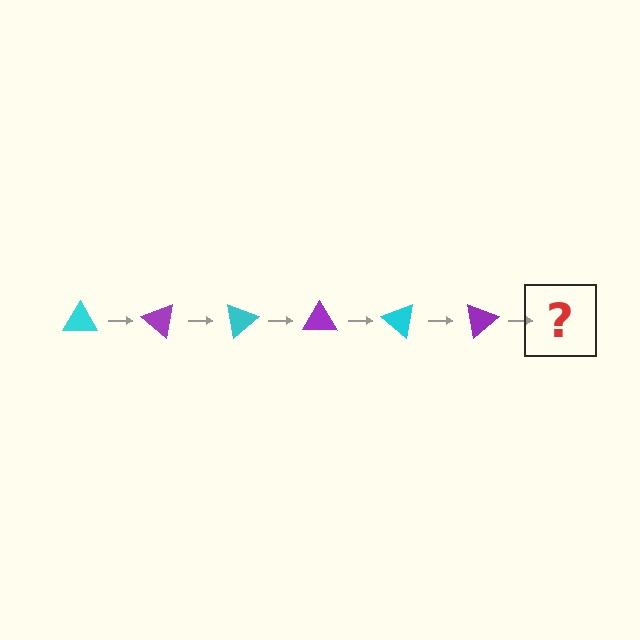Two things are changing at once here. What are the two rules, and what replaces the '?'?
The two rules are that it rotates 40 degrees each step and the color cycles through cyan and purple. The '?' should be a cyan triangle, rotated 240 degrees from the start.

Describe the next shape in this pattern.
It should be a cyan triangle, rotated 240 degrees from the start.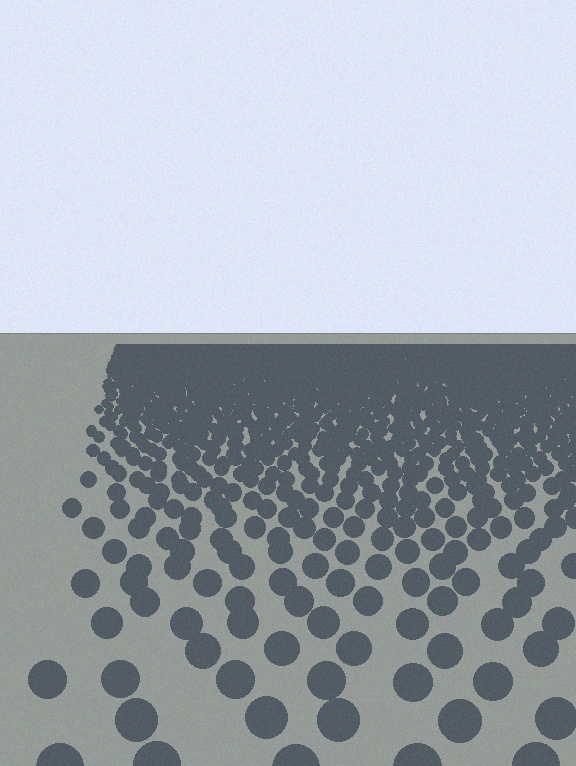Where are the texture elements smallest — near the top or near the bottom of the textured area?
Near the top.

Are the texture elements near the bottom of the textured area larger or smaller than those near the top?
Larger. Near the bottom, elements are closer to the viewer and appear at a bigger on-screen size.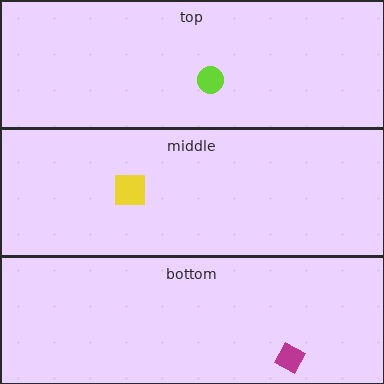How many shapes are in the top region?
1.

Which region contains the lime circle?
The top region.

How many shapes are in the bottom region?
1.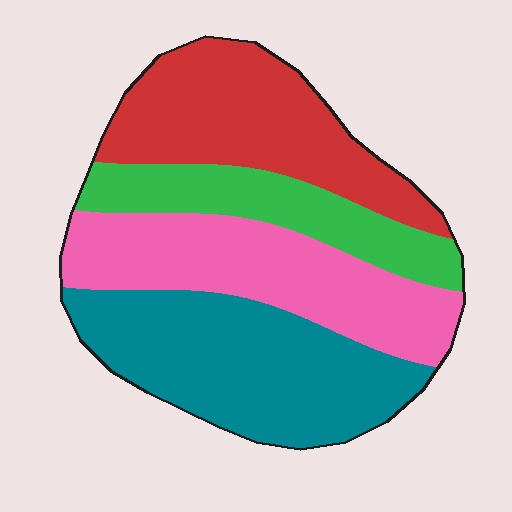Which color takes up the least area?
Green, at roughly 15%.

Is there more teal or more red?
Teal.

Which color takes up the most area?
Teal, at roughly 30%.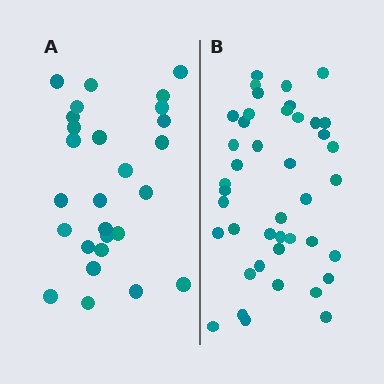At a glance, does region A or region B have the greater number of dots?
Region B (the right region) has more dots.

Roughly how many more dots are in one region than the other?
Region B has approximately 15 more dots than region A.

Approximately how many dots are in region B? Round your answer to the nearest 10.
About 40 dots. (The exact count is 42, which rounds to 40.)